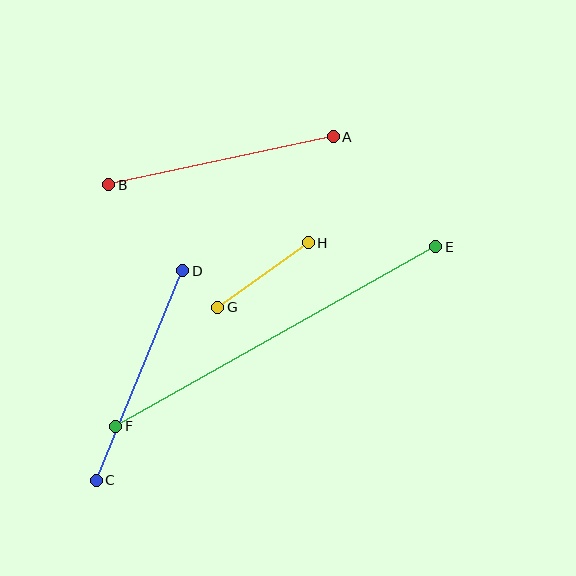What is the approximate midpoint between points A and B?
The midpoint is at approximately (221, 161) pixels.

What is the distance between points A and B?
The distance is approximately 230 pixels.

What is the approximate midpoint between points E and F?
The midpoint is at approximately (276, 337) pixels.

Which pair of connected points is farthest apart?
Points E and F are farthest apart.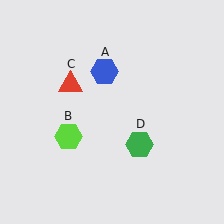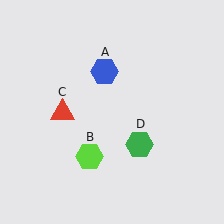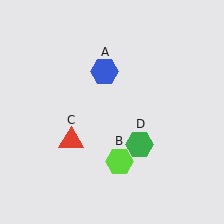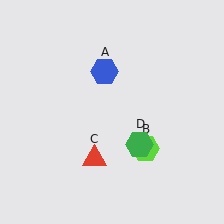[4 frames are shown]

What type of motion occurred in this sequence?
The lime hexagon (object B), red triangle (object C) rotated counterclockwise around the center of the scene.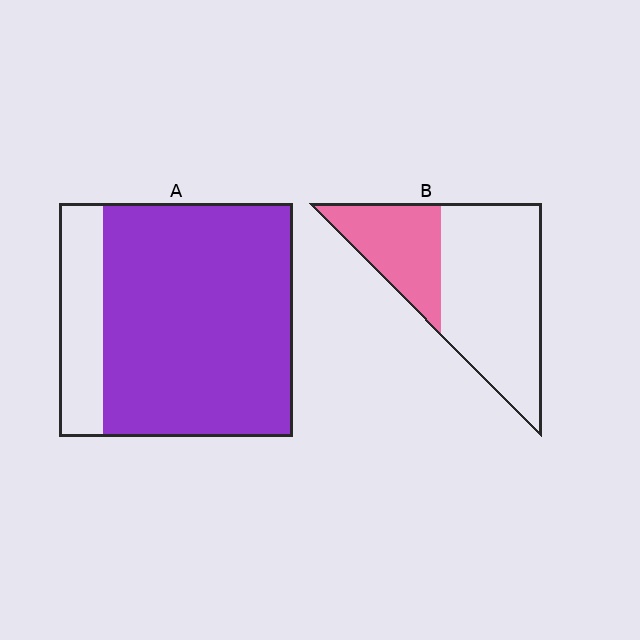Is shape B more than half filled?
No.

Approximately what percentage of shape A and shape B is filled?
A is approximately 80% and B is approximately 30%.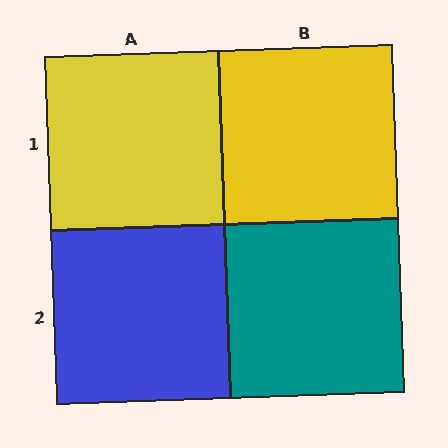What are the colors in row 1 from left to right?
Yellow, yellow.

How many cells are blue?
1 cell is blue.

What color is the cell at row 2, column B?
Teal.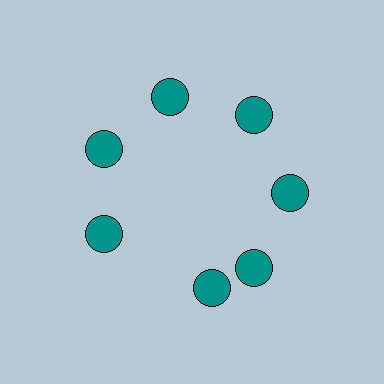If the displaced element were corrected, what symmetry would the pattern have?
It would have 7-fold rotational symmetry — the pattern would map onto itself every 51 degrees.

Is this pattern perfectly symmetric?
No. The 7 teal circles are arranged in a ring, but one element near the 6 o'clock position is rotated out of alignment along the ring, breaking the 7-fold rotational symmetry.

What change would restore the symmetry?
The symmetry would be restored by rotating it back into even spacing with its neighbors so that all 7 circles sit at equal angles and equal distance from the center.